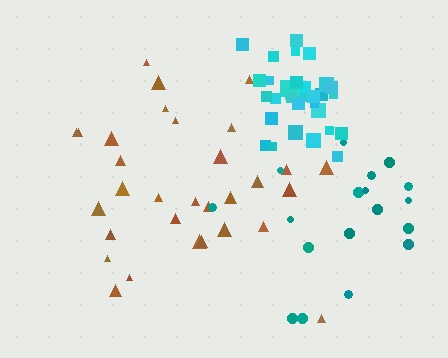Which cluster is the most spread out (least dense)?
Teal.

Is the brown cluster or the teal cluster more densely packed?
Brown.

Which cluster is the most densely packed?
Cyan.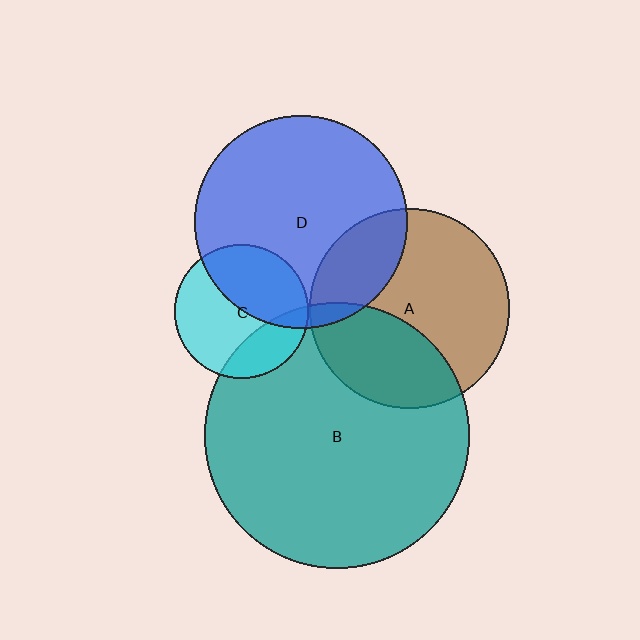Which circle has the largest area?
Circle B (teal).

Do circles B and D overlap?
Yes.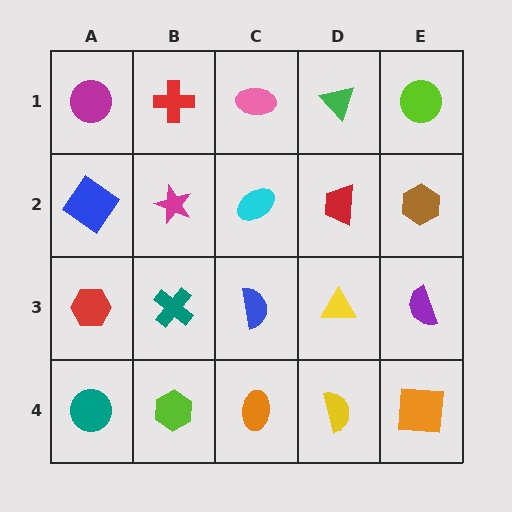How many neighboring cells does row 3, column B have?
4.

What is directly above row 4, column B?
A teal cross.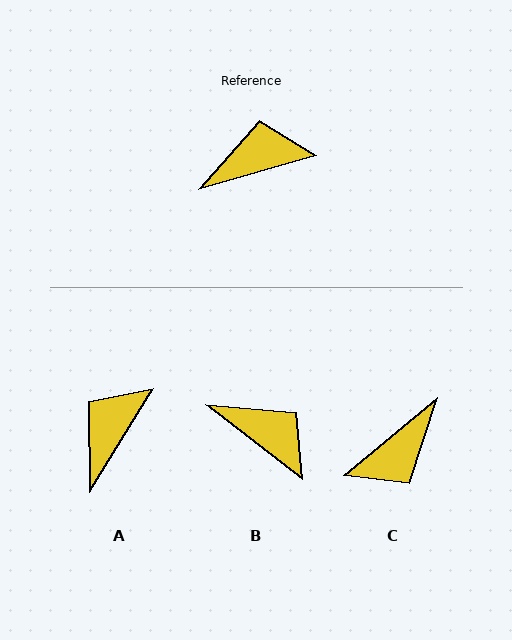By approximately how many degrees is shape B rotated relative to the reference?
Approximately 54 degrees clockwise.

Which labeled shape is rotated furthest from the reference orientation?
C, about 156 degrees away.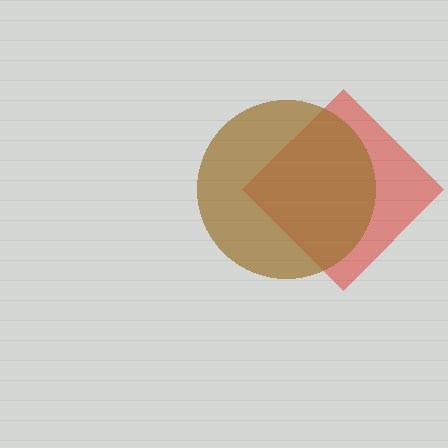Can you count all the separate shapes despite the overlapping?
Yes, there are 2 separate shapes.